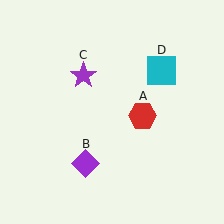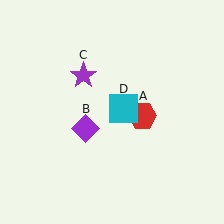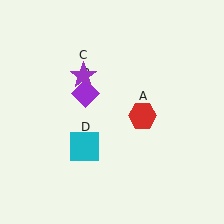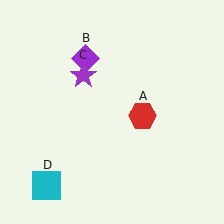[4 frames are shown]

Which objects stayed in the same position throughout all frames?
Red hexagon (object A) and purple star (object C) remained stationary.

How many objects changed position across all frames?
2 objects changed position: purple diamond (object B), cyan square (object D).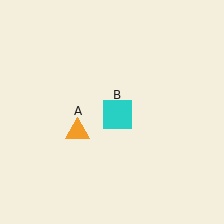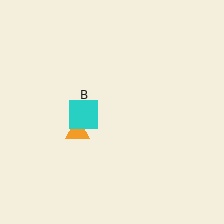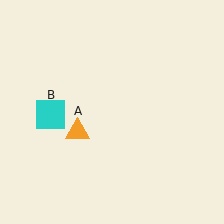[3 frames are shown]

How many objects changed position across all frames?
1 object changed position: cyan square (object B).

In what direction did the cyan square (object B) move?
The cyan square (object B) moved left.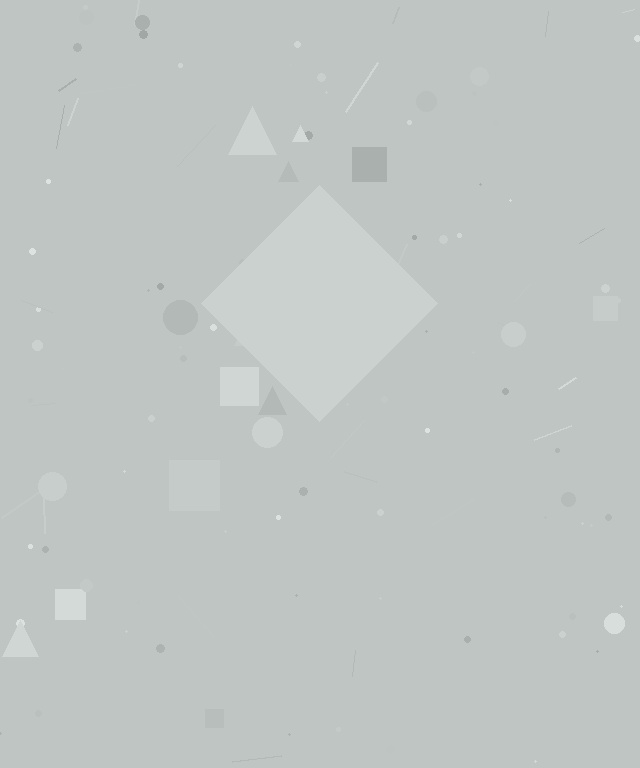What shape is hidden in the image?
A diamond is hidden in the image.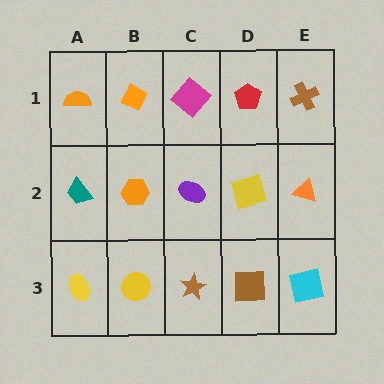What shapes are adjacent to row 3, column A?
A teal trapezoid (row 2, column A), a yellow circle (row 3, column B).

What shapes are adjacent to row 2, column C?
A magenta diamond (row 1, column C), a brown star (row 3, column C), an orange hexagon (row 2, column B), a yellow square (row 2, column D).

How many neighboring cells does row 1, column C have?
3.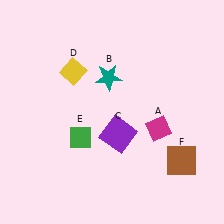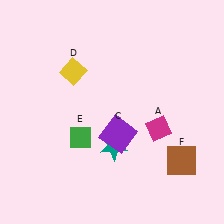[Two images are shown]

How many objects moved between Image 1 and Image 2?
1 object moved between the two images.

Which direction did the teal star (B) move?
The teal star (B) moved down.